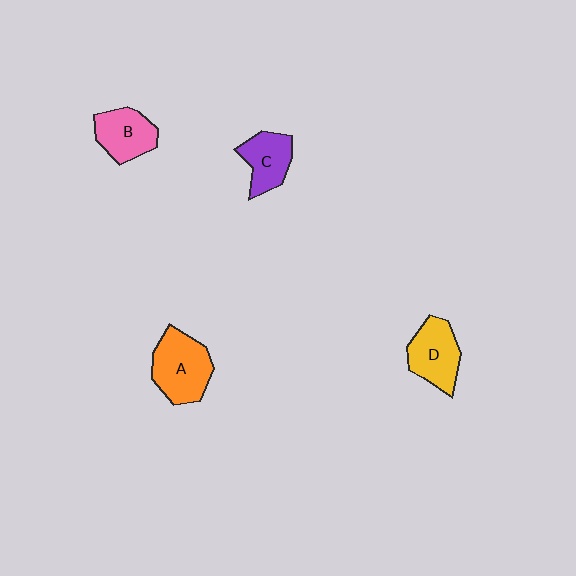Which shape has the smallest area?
Shape C (purple).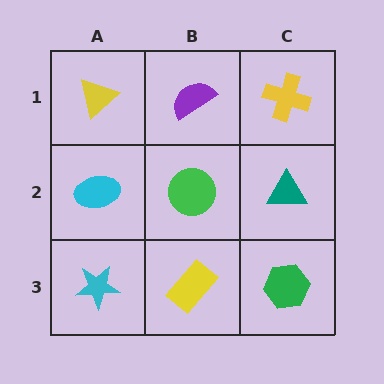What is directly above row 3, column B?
A green circle.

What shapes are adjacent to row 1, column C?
A teal triangle (row 2, column C), a purple semicircle (row 1, column B).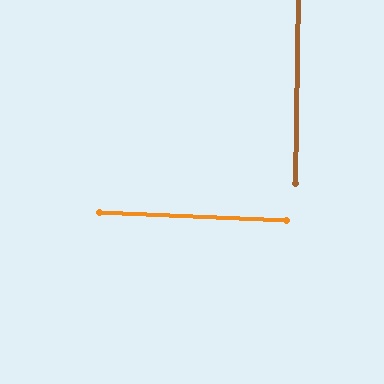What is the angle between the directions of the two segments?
Approximately 89 degrees.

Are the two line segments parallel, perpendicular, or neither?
Perpendicular — they meet at approximately 89°.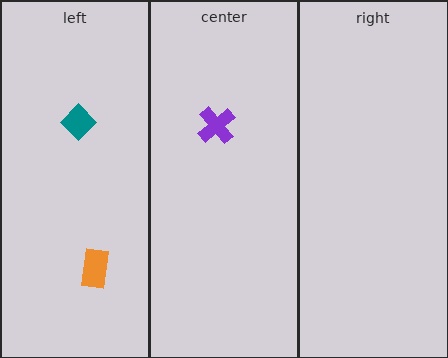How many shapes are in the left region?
2.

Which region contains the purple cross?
The center region.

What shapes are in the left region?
The orange rectangle, the teal diamond.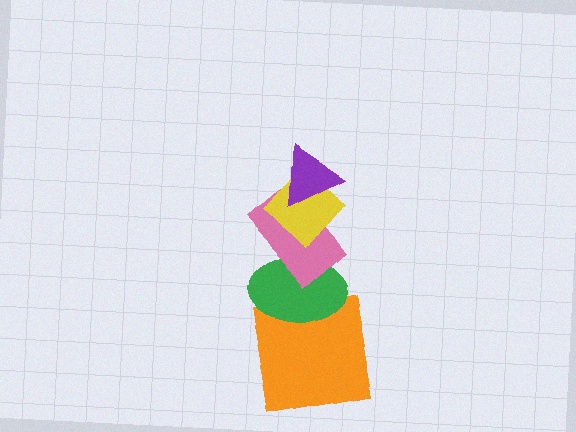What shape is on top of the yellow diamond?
The purple triangle is on top of the yellow diamond.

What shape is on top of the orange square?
The green ellipse is on top of the orange square.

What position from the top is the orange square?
The orange square is 5th from the top.